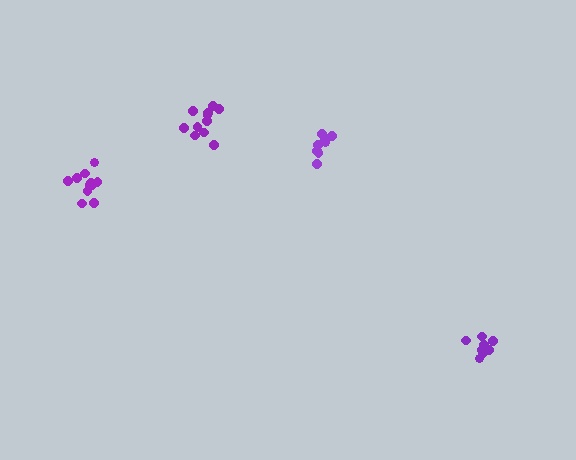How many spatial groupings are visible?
There are 4 spatial groupings.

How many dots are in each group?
Group 1: 11 dots, Group 2: 8 dots, Group 3: 8 dots, Group 4: 11 dots (38 total).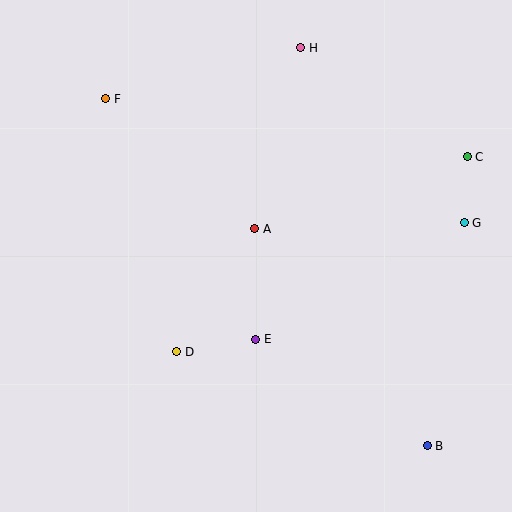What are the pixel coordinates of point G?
Point G is at (464, 223).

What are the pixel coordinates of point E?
Point E is at (256, 339).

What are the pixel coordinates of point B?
Point B is at (427, 446).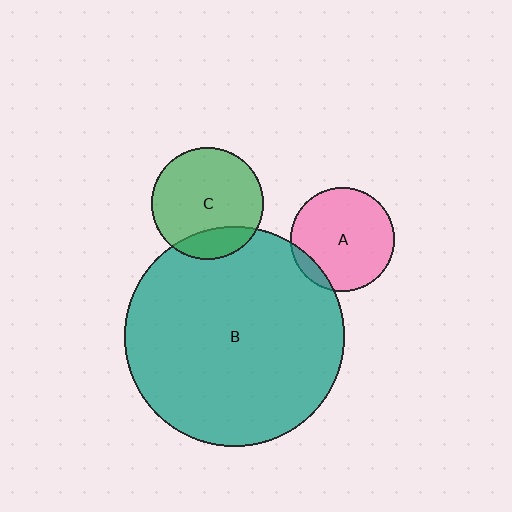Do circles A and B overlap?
Yes.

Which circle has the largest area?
Circle B (teal).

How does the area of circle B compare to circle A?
Approximately 4.5 times.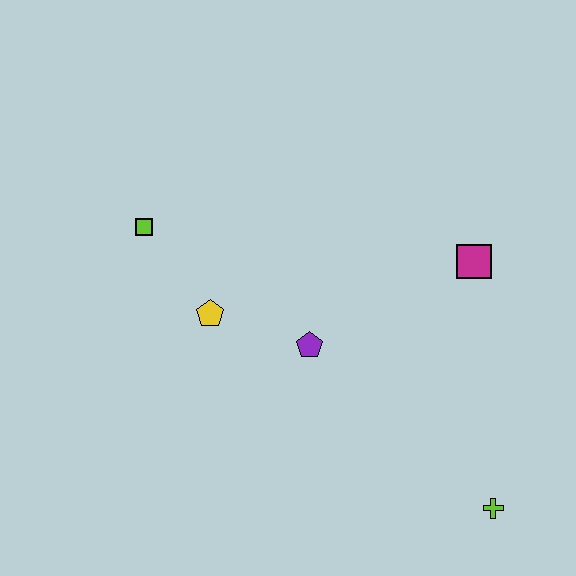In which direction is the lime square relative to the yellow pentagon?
The lime square is above the yellow pentagon.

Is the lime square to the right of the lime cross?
No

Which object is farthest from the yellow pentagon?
The lime cross is farthest from the yellow pentagon.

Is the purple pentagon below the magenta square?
Yes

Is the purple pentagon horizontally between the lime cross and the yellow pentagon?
Yes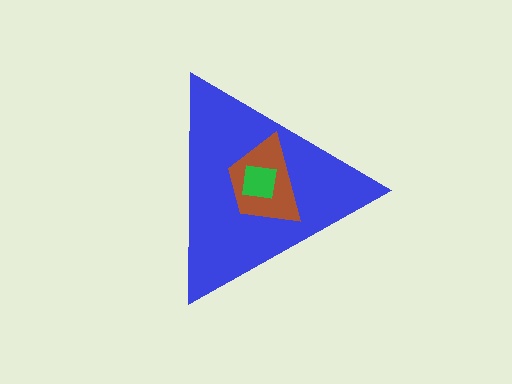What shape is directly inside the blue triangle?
The brown trapezoid.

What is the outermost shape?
The blue triangle.